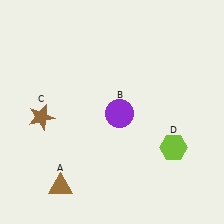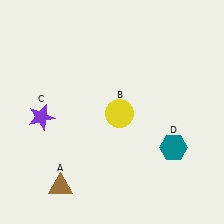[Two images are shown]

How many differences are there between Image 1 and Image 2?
There are 3 differences between the two images.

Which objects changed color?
B changed from purple to yellow. C changed from brown to purple. D changed from lime to teal.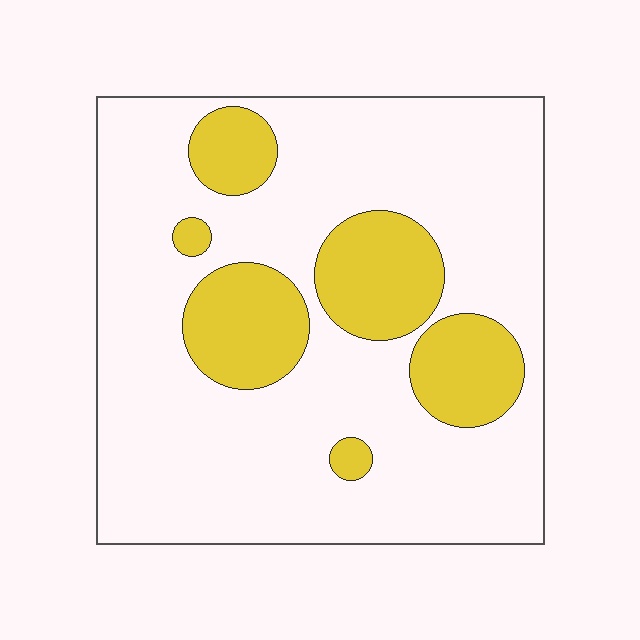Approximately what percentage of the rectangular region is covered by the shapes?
Approximately 25%.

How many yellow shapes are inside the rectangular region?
6.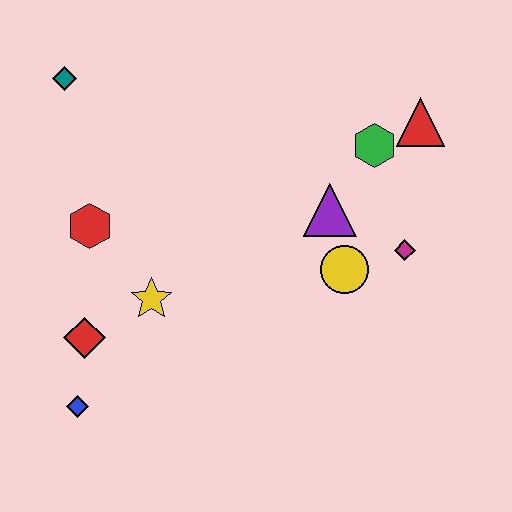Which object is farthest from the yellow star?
The red triangle is farthest from the yellow star.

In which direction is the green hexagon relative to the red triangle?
The green hexagon is to the left of the red triangle.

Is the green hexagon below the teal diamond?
Yes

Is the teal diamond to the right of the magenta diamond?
No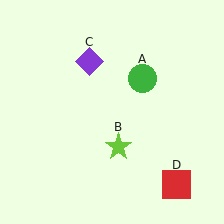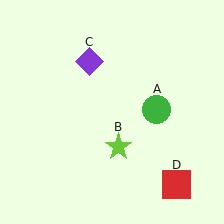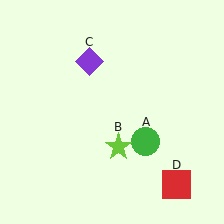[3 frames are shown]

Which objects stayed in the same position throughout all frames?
Lime star (object B) and purple diamond (object C) and red square (object D) remained stationary.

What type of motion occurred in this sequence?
The green circle (object A) rotated clockwise around the center of the scene.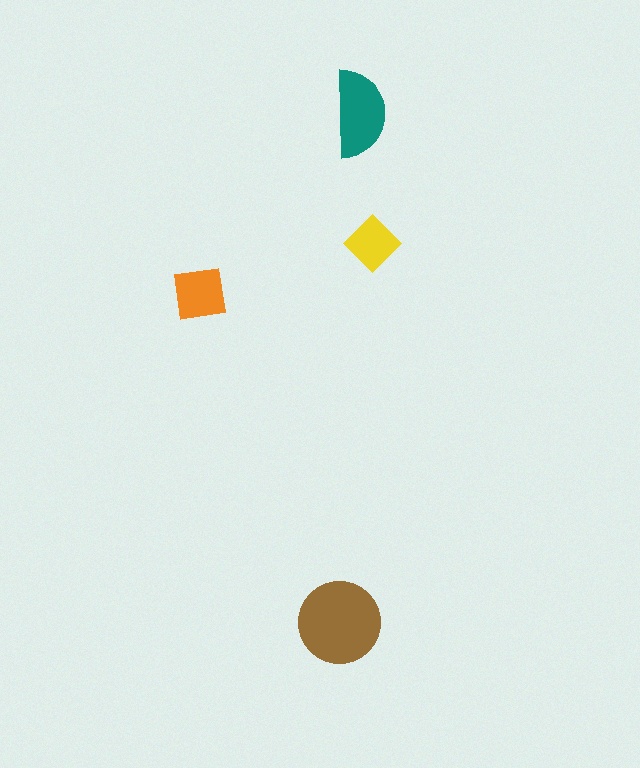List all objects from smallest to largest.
The yellow diamond, the orange square, the teal semicircle, the brown circle.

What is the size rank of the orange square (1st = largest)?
3rd.